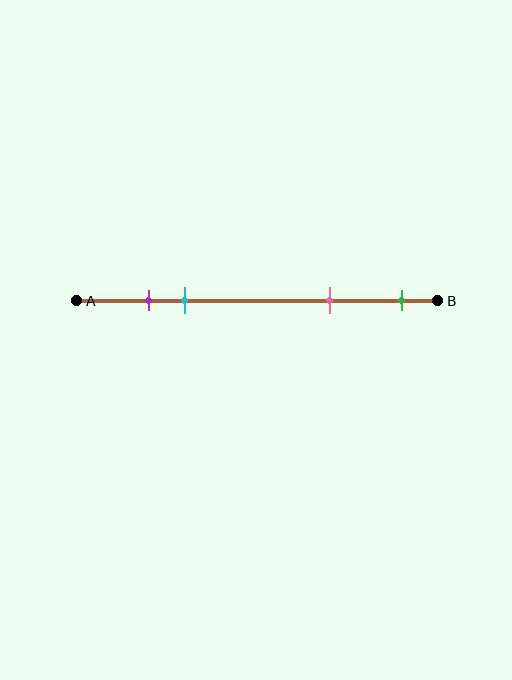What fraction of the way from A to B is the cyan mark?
The cyan mark is approximately 30% (0.3) of the way from A to B.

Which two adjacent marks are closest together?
The purple and cyan marks are the closest adjacent pair.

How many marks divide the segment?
There are 4 marks dividing the segment.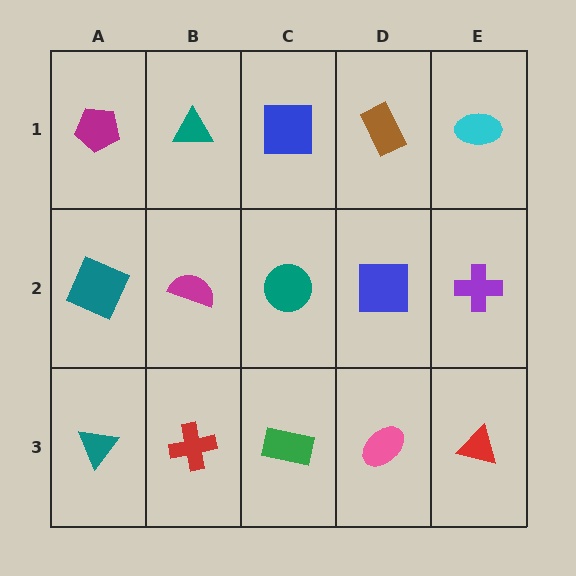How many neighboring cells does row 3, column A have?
2.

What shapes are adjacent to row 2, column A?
A magenta pentagon (row 1, column A), a teal triangle (row 3, column A), a magenta semicircle (row 2, column B).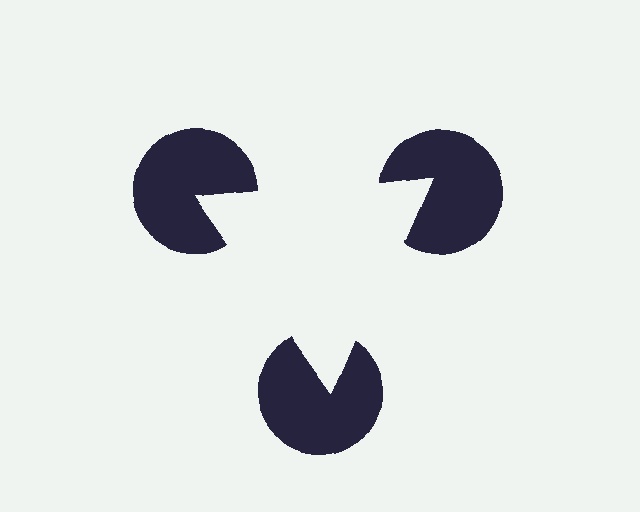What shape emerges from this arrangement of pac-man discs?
An illusory triangle — its edges are inferred from the aligned wedge cuts in the pac-man discs, not physically drawn.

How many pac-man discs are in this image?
There are 3 — one at each vertex of the illusory triangle.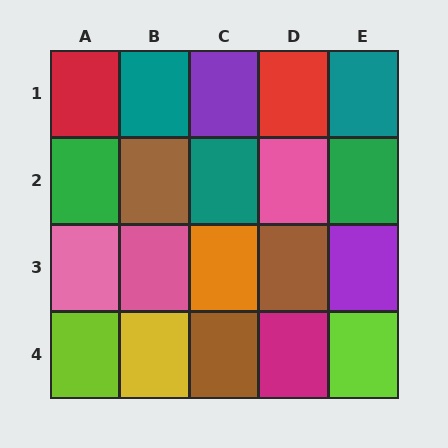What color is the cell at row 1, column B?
Teal.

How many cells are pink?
3 cells are pink.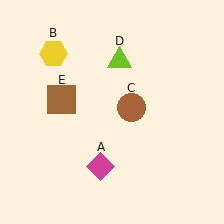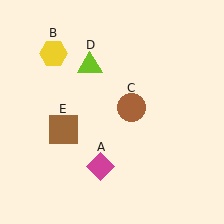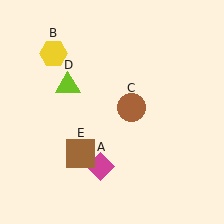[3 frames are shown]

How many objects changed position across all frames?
2 objects changed position: lime triangle (object D), brown square (object E).